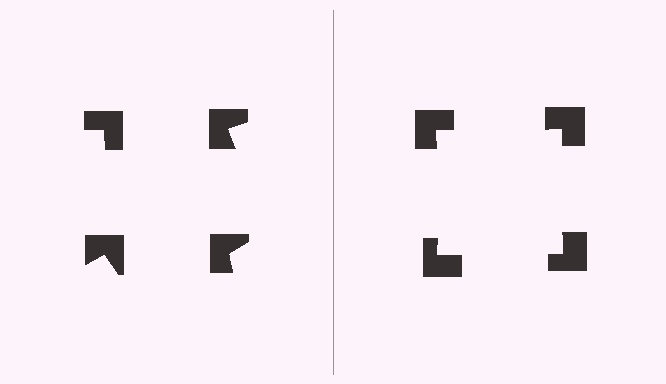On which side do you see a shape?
An illusory square appears on the right side. On the left side the wedge cuts are rotated, so no coherent shape forms.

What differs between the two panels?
The notched squares are positioned identically on both sides; only the wedge orientations differ. On the right they align to a square; on the left they are misaligned.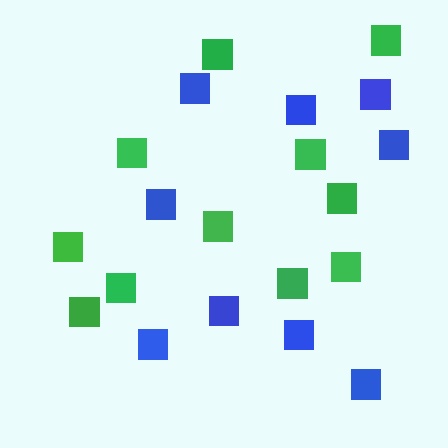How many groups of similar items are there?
There are 2 groups: one group of green squares (11) and one group of blue squares (9).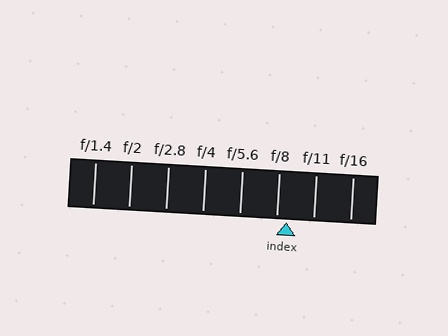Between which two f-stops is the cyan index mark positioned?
The index mark is between f/8 and f/11.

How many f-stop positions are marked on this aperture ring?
There are 8 f-stop positions marked.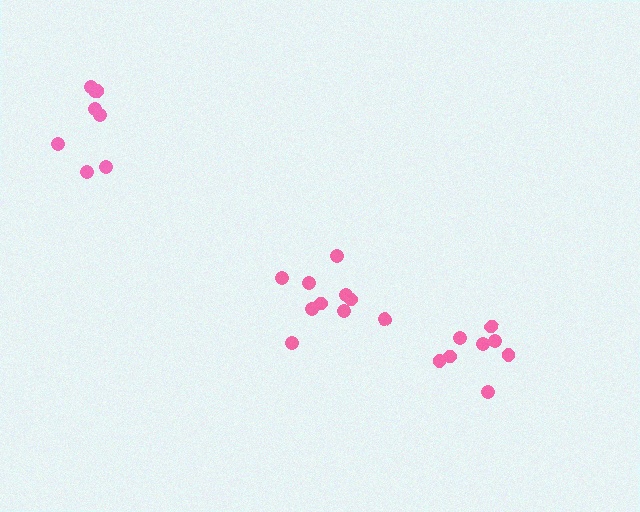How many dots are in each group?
Group 1: 10 dots, Group 2: 8 dots, Group 3: 8 dots (26 total).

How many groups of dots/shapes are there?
There are 3 groups.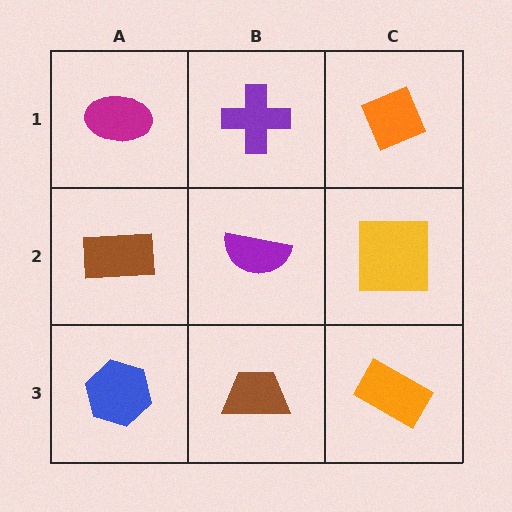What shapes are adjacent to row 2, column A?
A magenta ellipse (row 1, column A), a blue hexagon (row 3, column A), a purple semicircle (row 2, column B).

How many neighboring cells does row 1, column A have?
2.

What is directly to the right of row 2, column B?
A yellow square.